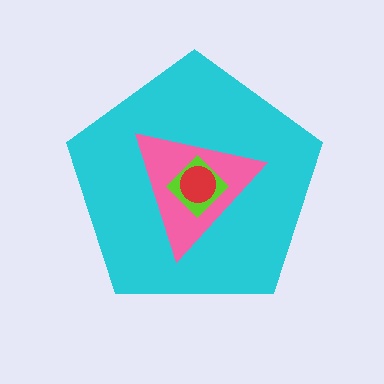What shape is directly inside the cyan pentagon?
The pink triangle.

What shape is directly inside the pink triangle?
The lime diamond.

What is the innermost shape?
The red circle.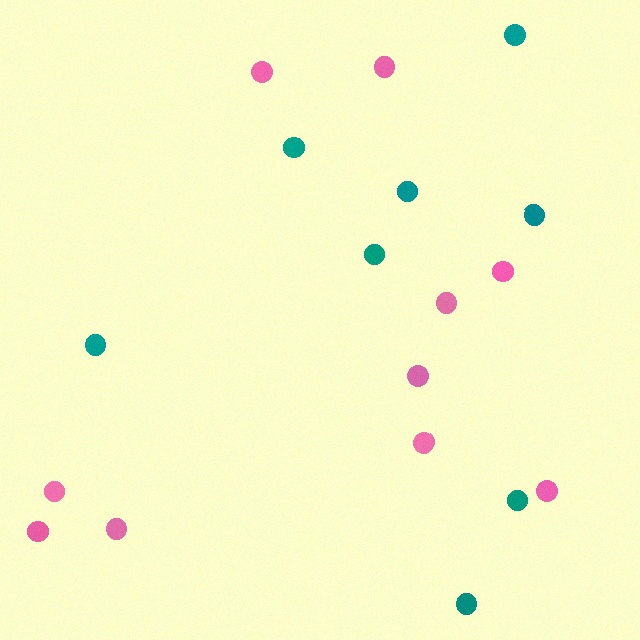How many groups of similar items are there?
There are 2 groups: one group of teal circles (8) and one group of pink circles (10).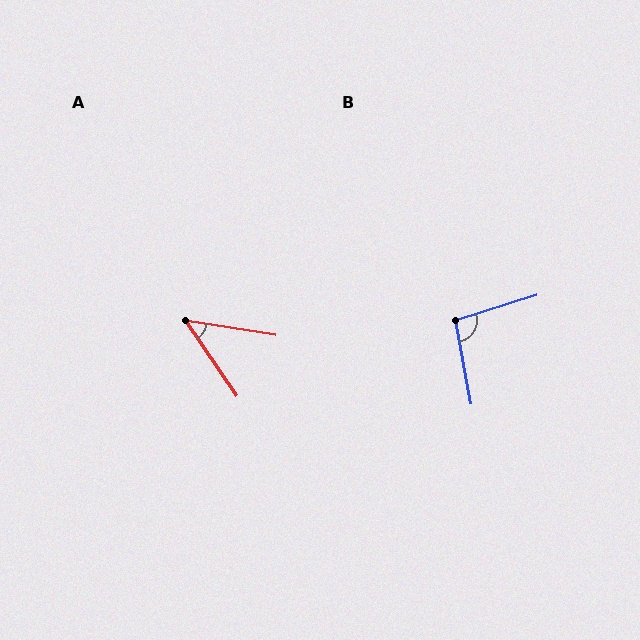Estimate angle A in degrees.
Approximately 47 degrees.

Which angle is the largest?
B, at approximately 97 degrees.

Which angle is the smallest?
A, at approximately 47 degrees.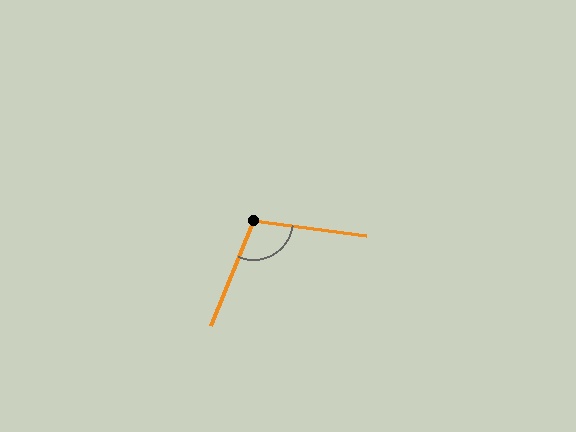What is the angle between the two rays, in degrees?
Approximately 105 degrees.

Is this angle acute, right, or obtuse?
It is obtuse.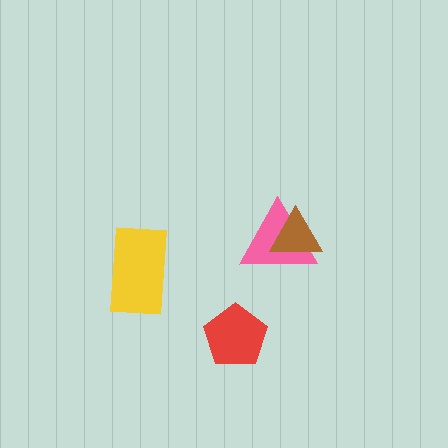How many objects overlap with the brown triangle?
1 object overlaps with the brown triangle.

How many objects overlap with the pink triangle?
1 object overlaps with the pink triangle.